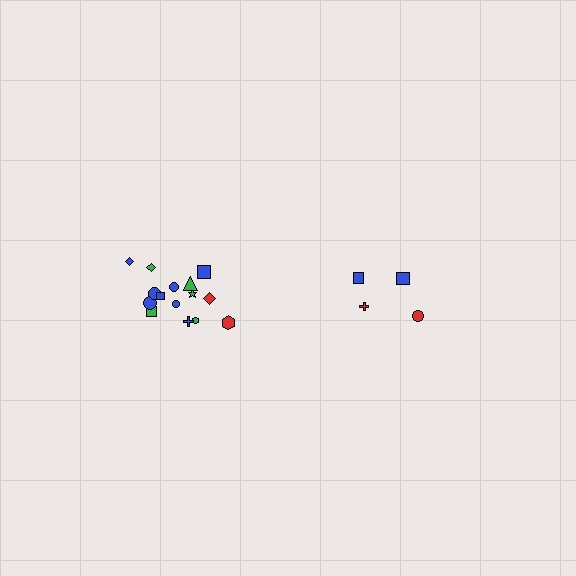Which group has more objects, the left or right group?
The left group.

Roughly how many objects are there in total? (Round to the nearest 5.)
Roughly 20 objects in total.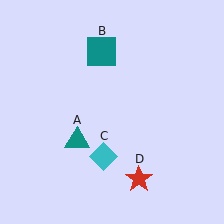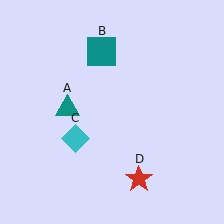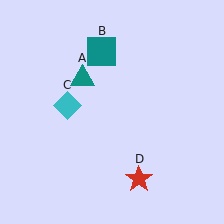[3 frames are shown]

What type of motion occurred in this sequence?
The teal triangle (object A), cyan diamond (object C) rotated clockwise around the center of the scene.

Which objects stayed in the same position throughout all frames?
Teal square (object B) and red star (object D) remained stationary.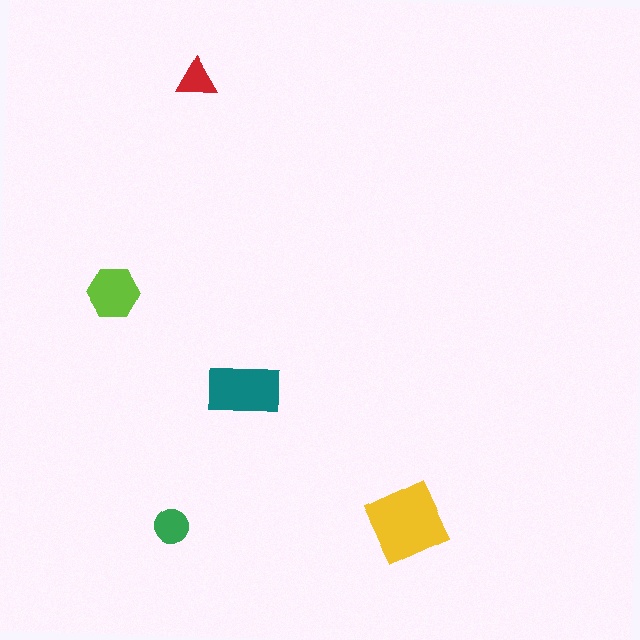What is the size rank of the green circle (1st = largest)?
4th.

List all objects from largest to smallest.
The yellow diamond, the teal rectangle, the lime hexagon, the green circle, the red triangle.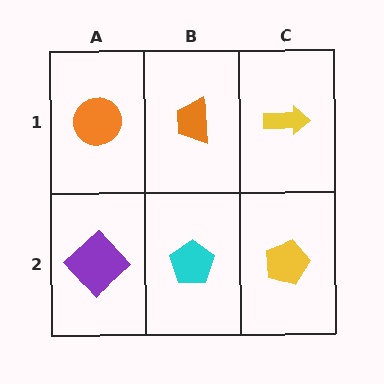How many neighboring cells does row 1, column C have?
2.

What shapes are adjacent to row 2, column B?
An orange trapezoid (row 1, column B), a purple diamond (row 2, column A), a yellow pentagon (row 2, column C).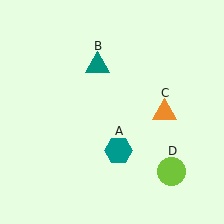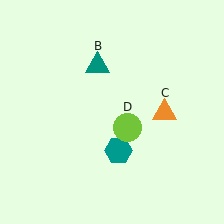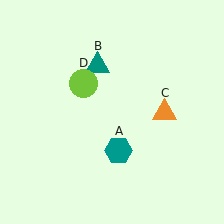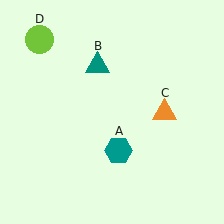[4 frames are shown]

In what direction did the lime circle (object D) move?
The lime circle (object D) moved up and to the left.